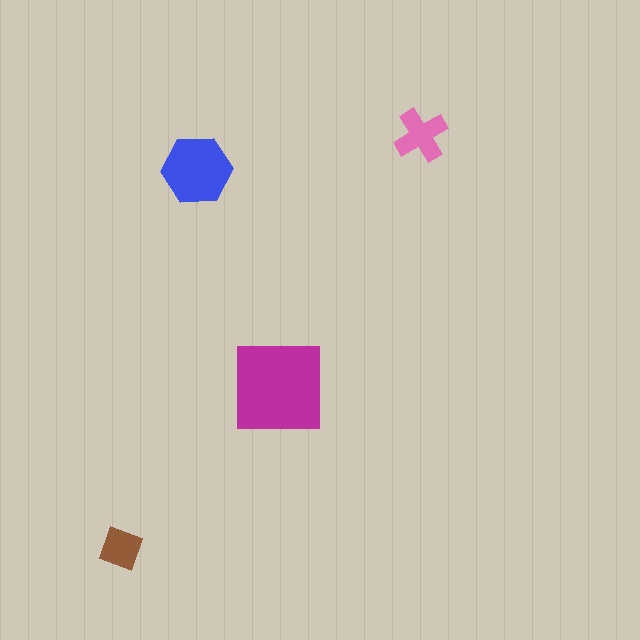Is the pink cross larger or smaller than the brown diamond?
Larger.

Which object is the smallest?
The brown diamond.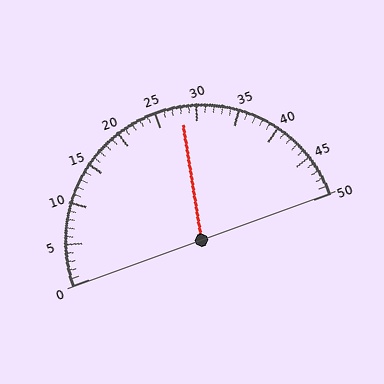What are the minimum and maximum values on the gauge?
The gauge ranges from 0 to 50.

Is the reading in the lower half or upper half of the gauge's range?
The reading is in the upper half of the range (0 to 50).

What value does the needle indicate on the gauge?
The needle indicates approximately 28.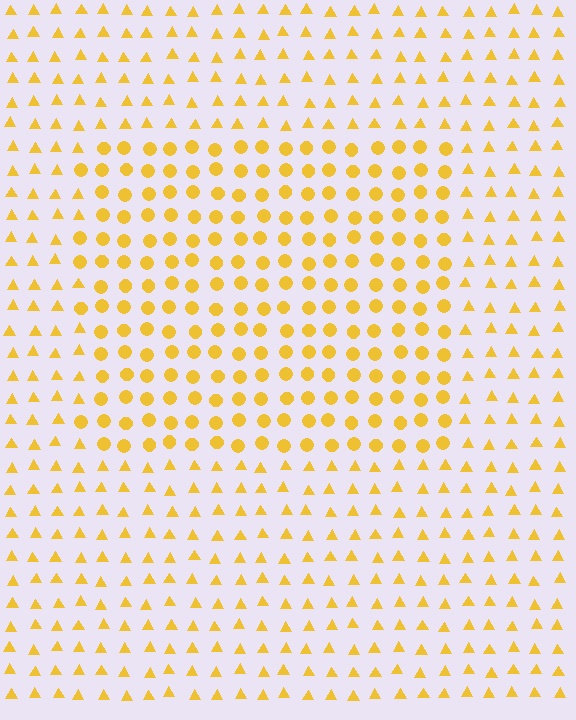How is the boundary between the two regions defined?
The boundary is defined by a change in element shape: circles inside vs. triangles outside. All elements share the same color and spacing.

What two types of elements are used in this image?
The image uses circles inside the rectangle region and triangles outside it.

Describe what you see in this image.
The image is filled with small yellow elements arranged in a uniform grid. A rectangle-shaped region contains circles, while the surrounding area contains triangles. The boundary is defined purely by the change in element shape.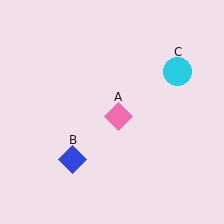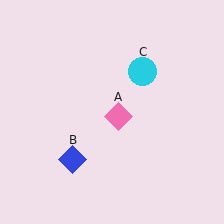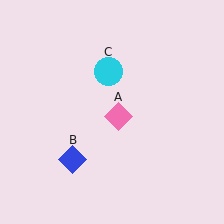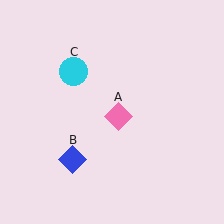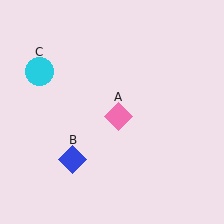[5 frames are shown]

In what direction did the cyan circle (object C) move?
The cyan circle (object C) moved left.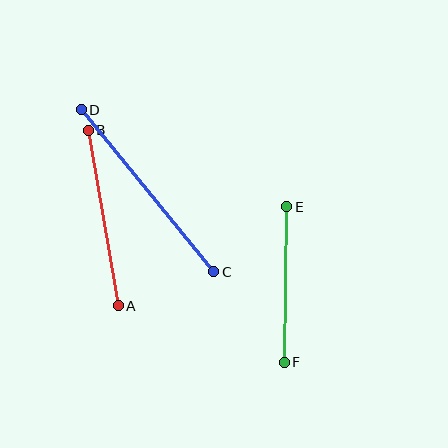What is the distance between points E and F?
The distance is approximately 156 pixels.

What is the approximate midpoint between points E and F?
The midpoint is at approximately (286, 285) pixels.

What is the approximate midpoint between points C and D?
The midpoint is at approximately (147, 191) pixels.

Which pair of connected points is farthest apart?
Points C and D are farthest apart.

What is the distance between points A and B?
The distance is approximately 178 pixels.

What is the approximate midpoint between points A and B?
The midpoint is at approximately (103, 218) pixels.